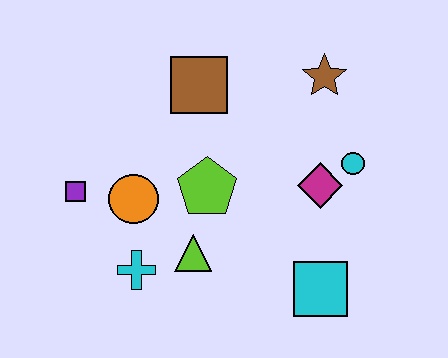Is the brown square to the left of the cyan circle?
Yes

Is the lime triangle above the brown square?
No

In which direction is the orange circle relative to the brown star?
The orange circle is to the left of the brown star.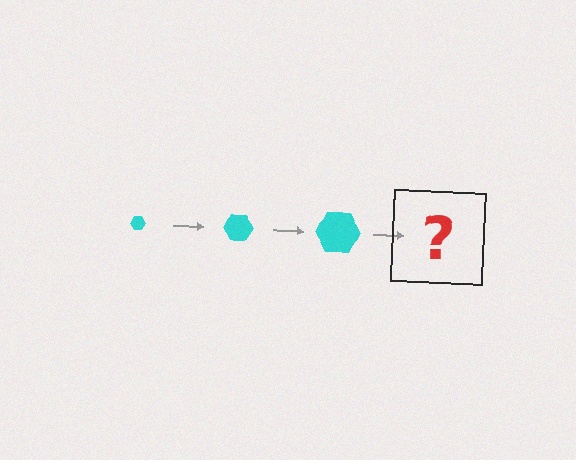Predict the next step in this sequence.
The next step is a cyan hexagon, larger than the previous one.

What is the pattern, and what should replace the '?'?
The pattern is that the hexagon gets progressively larger each step. The '?' should be a cyan hexagon, larger than the previous one.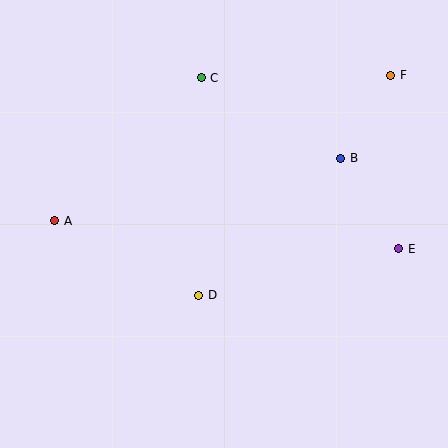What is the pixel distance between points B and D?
The distance between B and D is 197 pixels.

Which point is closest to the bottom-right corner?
Point E is closest to the bottom-right corner.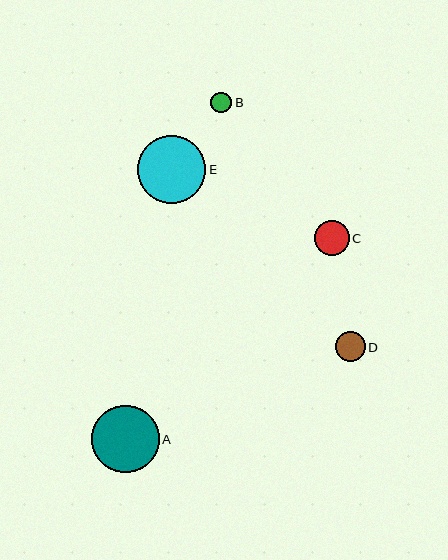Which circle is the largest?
Circle E is the largest with a size of approximately 68 pixels.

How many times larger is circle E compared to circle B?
Circle E is approximately 3.3 times the size of circle B.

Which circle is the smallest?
Circle B is the smallest with a size of approximately 21 pixels.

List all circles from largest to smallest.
From largest to smallest: E, A, C, D, B.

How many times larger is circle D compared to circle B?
Circle D is approximately 1.4 times the size of circle B.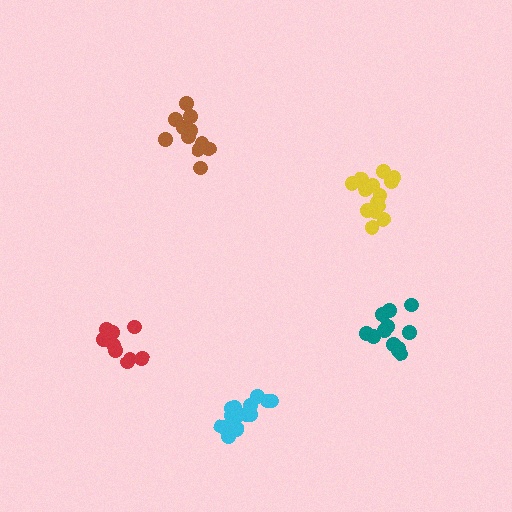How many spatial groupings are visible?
There are 5 spatial groupings.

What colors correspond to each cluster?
The clusters are colored: brown, yellow, teal, red, cyan.